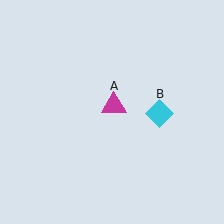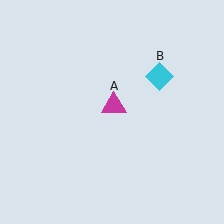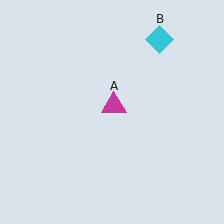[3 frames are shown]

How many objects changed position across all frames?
1 object changed position: cyan diamond (object B).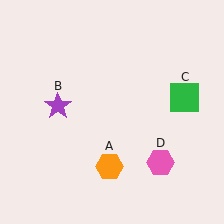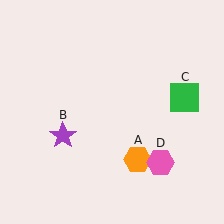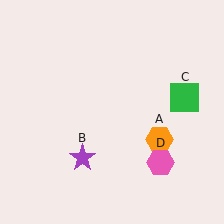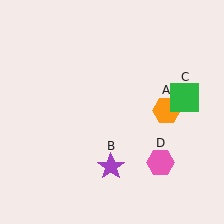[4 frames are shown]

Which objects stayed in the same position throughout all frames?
Green square (object C) and pink hexagon (object D) remained stationary.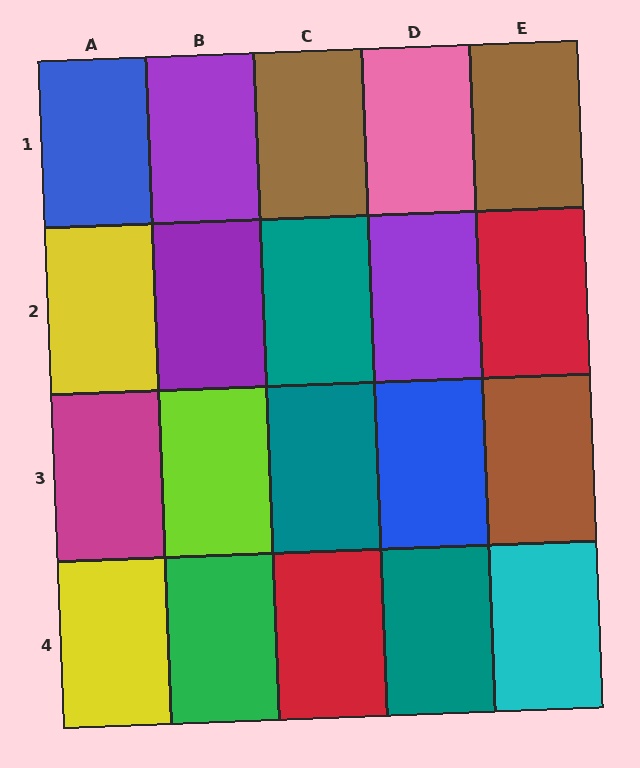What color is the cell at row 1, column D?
Pink.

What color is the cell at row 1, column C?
Brown.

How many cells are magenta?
1 cell is magenta.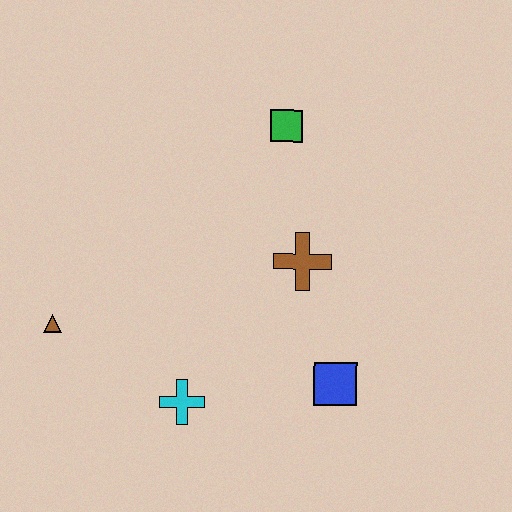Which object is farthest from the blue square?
The brown triangle is farthest from the blue square.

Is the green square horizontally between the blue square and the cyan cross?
Yes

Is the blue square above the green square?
No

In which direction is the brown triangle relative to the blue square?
The brown triangle is to the left of the blue square.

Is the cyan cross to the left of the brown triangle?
No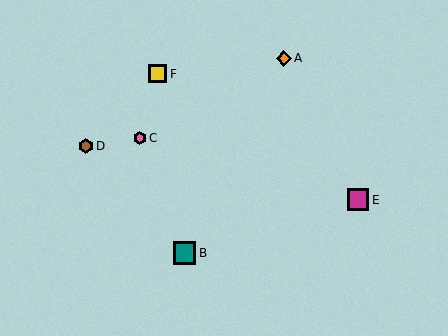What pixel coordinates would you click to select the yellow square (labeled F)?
Click at (158, 74) to select the yellow square F.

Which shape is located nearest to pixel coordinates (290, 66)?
The orange diamond (labeled A) at (284, 58) is nearest to that location.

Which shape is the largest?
The teal square (labeled B) is the largest.